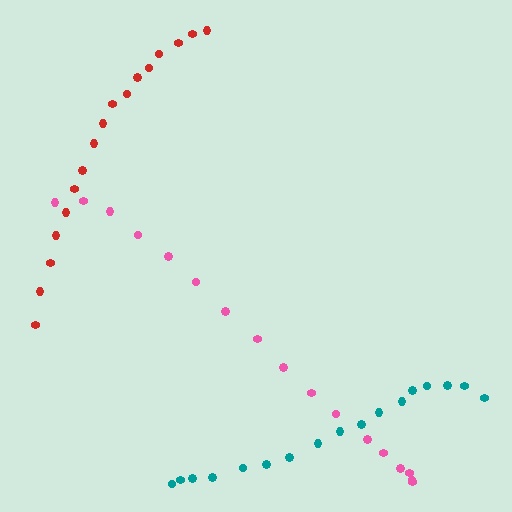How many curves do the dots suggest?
There are 3 distinct paths.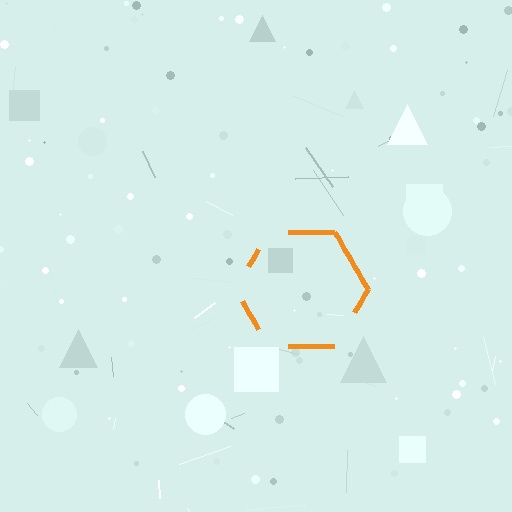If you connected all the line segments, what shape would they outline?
They would outline a hexagon.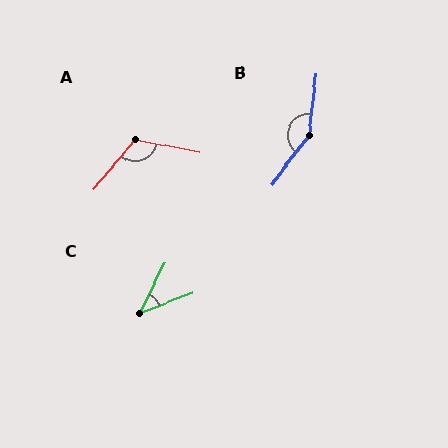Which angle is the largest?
B, at approximately 149 degrees.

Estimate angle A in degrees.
Approximately 120 degrees.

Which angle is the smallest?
C, at approximately 42 degrees.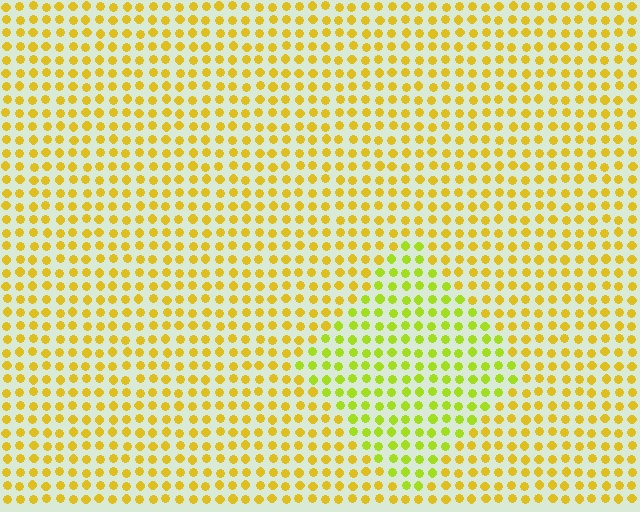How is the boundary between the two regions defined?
The boundary is defined purely by a slight shift in hue (about 29 degrees). Spacing, size, and orientation are identical on both sides.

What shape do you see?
I see a diamond.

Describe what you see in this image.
The image is filled with small yellow elements in a uniform arrangement. A diamond-shaped region is visible where the elements are tinted to a slightly different hue, forming a subtle color boundary.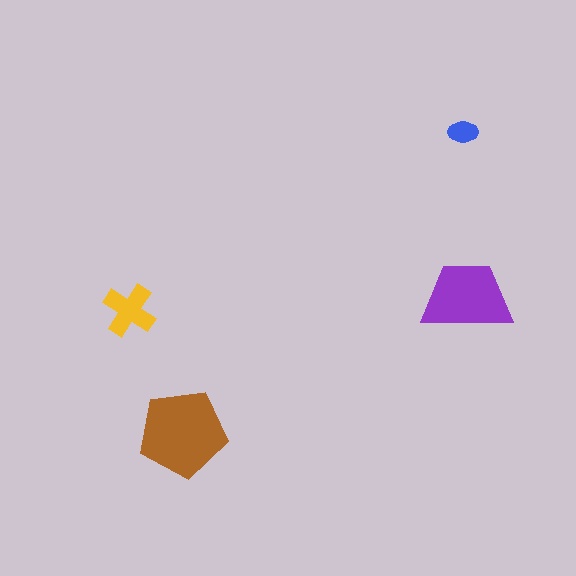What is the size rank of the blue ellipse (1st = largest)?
4th.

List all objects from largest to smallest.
The brown pentagon, the purple trapezoid, the yellow cross, the blue ellipse.